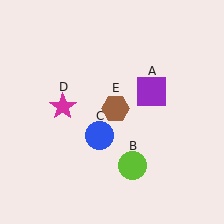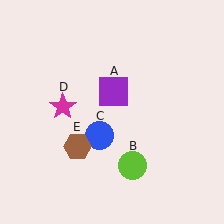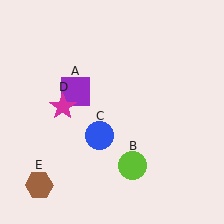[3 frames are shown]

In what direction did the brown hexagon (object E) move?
The brown hexagon (object E) moved down and to the left.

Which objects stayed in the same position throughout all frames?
Lime circle (object B) and blue circle (object C) and magenta star (object D) remained stationary.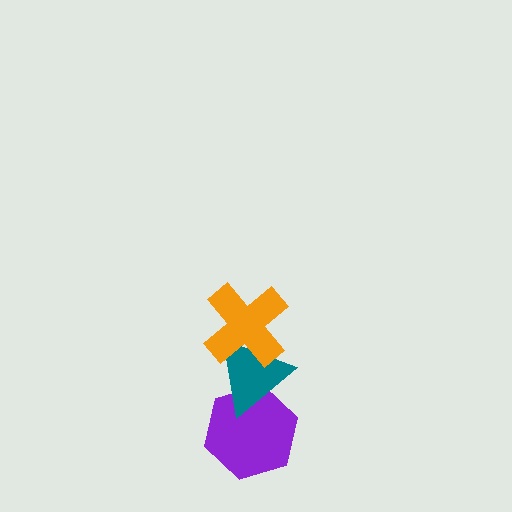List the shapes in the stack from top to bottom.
From top to bottom: the orange cross, the teal triangle, the purple hexagon.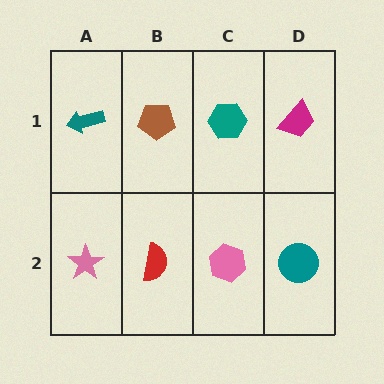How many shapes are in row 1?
4 shapes.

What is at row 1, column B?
A brown pentagon.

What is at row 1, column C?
A teal hexagon.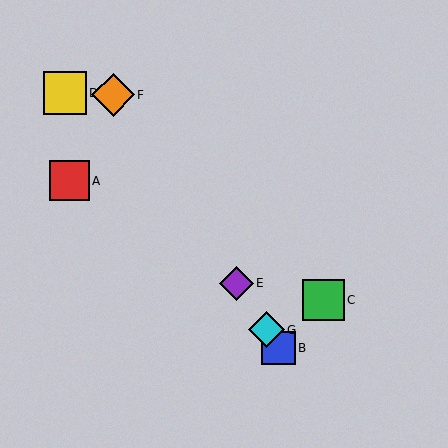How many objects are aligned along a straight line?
4 objects (B, E, F, G) are aligned along a straight line.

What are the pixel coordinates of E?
Object E is at (236, 283).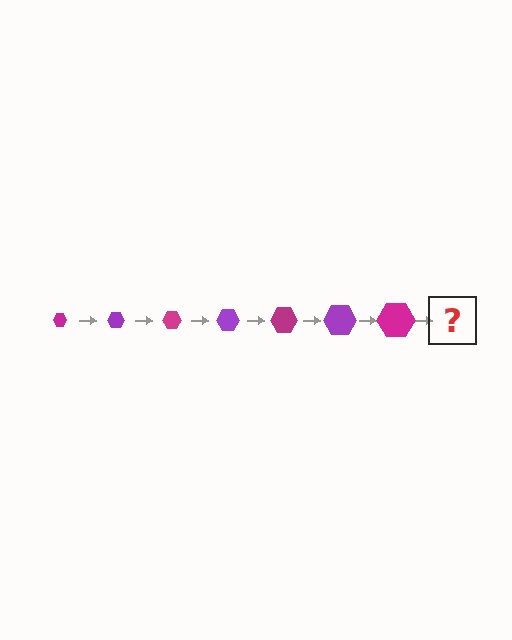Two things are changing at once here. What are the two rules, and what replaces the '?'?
The two rules are that the hexagon grows larger each step and the color cycles through magenta and purple. The '?' should be a purple hexagon, larger than the previous one.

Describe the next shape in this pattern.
It should be a purple hexagon, larger than the previous one.